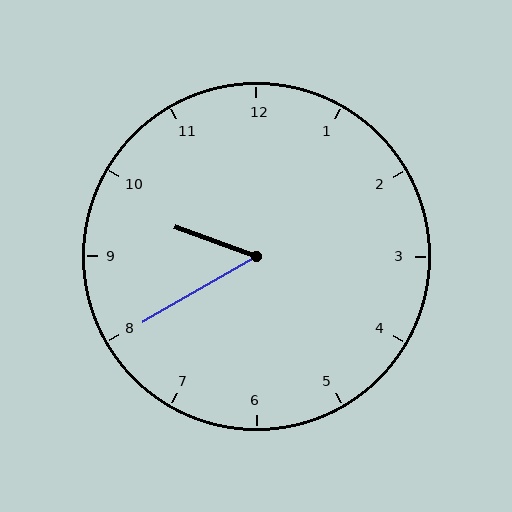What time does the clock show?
9:40.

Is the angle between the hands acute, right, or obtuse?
It is acute.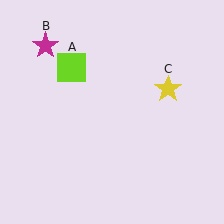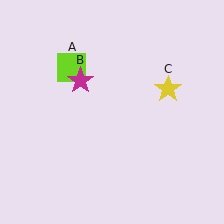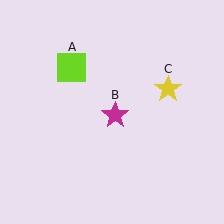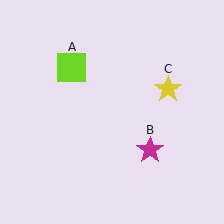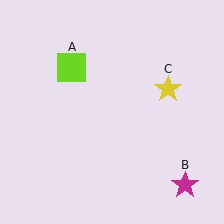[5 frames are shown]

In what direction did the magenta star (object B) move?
The magenta star (object B) moved down and to the right.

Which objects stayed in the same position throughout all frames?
Lime square (object A) and yellow star (object C) remained stationary.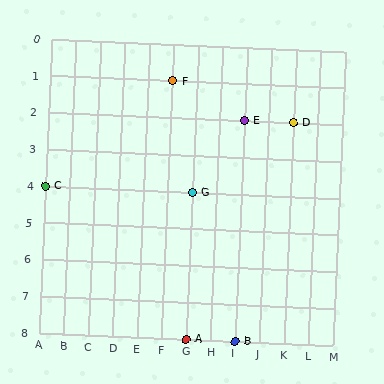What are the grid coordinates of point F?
Point F is at grid coordinates (F, 1).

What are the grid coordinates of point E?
Point E is at grid coordinates (I, 2).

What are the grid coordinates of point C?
Point C is at grid coordinates (A, 4).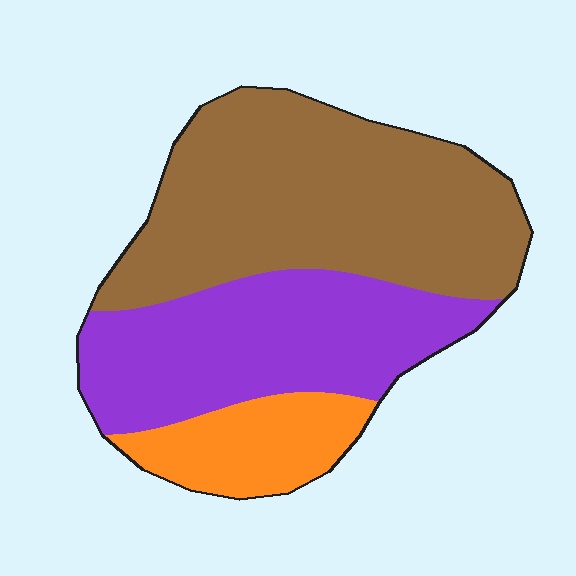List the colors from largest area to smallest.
From largest to smallest: brown, purple, orange.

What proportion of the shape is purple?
Purple takes up between a third and a half of the shape.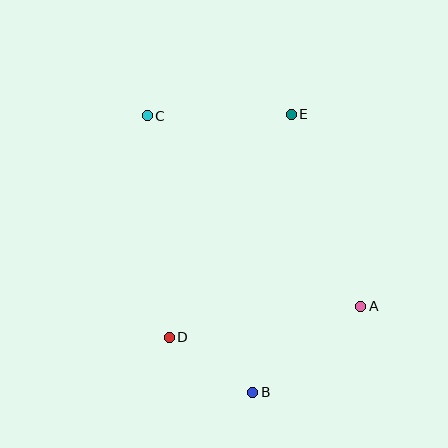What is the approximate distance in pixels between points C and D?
The distance between C and D is approximately 222 pixels.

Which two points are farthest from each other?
Points B and C are farthest from each other.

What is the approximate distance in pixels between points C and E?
The distance between C and E is approximately 144 pixels.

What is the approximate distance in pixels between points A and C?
The distance between A and C is approximately 286 pixels.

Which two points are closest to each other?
Points B and D are closest to each other.